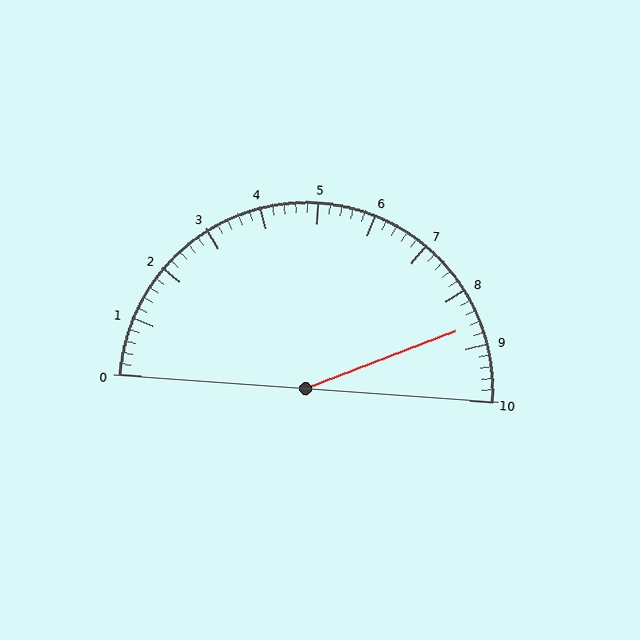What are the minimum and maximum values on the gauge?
The gauge ranges from 0 to 10.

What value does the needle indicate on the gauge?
The needle indicates approximately 8.6.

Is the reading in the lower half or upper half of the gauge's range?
The reading is in the upper half of the range (0 to 10).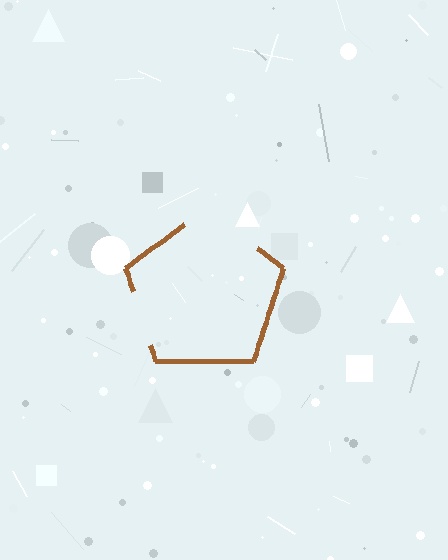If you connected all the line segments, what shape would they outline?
They would outline a pentagon.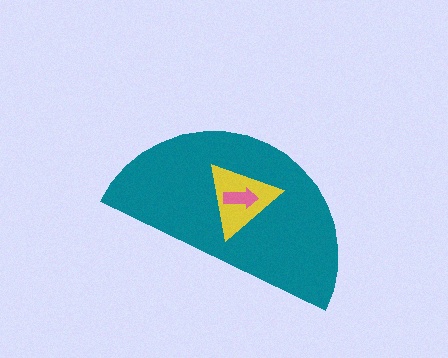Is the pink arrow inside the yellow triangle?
Yes.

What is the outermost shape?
The teal semicircle.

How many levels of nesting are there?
3.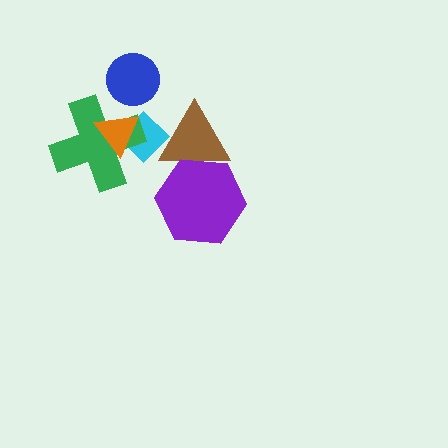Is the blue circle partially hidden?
No, no other shape covers it.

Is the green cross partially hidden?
Yes, it is partially covered by another shape.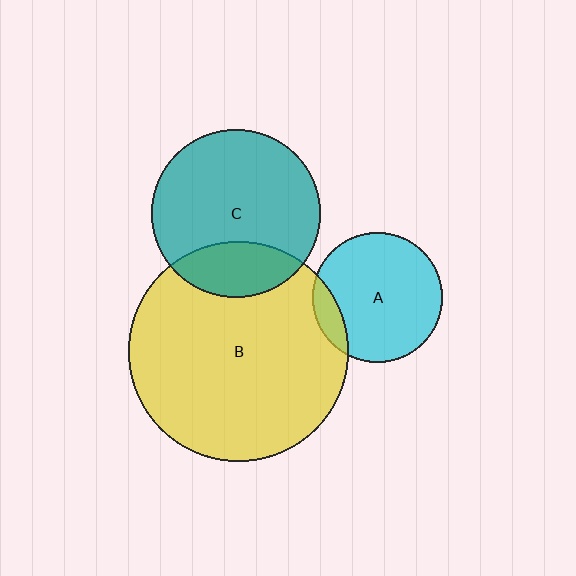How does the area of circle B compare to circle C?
Approximately 1.7 times.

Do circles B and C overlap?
Yes.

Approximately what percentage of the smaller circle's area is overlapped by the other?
Approximately 25%.